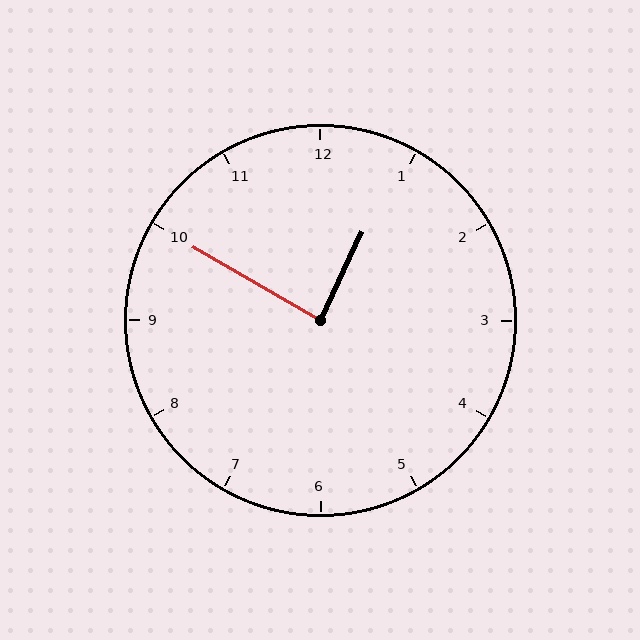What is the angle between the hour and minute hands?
Approximately 85 degrees.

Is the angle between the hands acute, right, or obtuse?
It is right.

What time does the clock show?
12:50.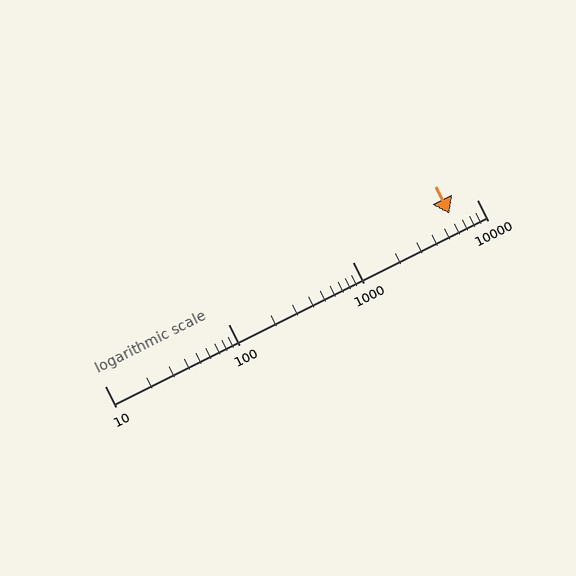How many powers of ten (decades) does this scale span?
The scale spans 3 decades, from 10 to 10000.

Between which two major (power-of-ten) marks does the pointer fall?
The pointer is between 1000 and 10000.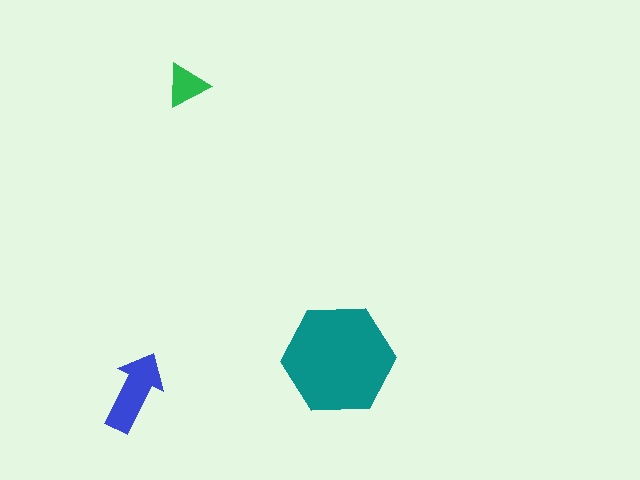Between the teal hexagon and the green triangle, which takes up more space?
The teal hexagon.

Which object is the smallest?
The green triangle.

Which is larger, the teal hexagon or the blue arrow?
The teal hexagon.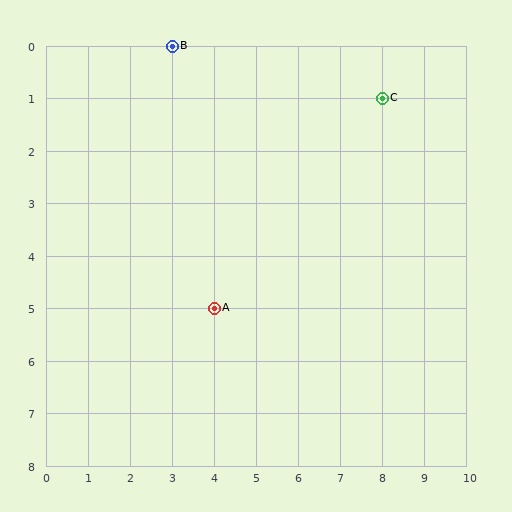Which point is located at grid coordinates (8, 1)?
Point C is at (8, 1).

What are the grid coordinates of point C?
Point C is at grid coordinates (8, 1).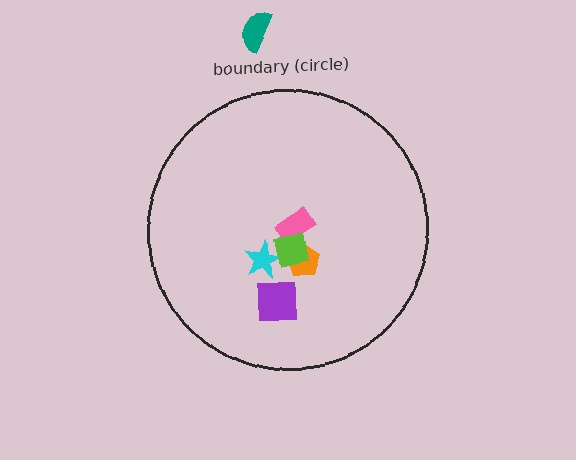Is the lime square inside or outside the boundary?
Inside.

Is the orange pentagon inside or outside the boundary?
Inside.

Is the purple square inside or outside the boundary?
Inside.